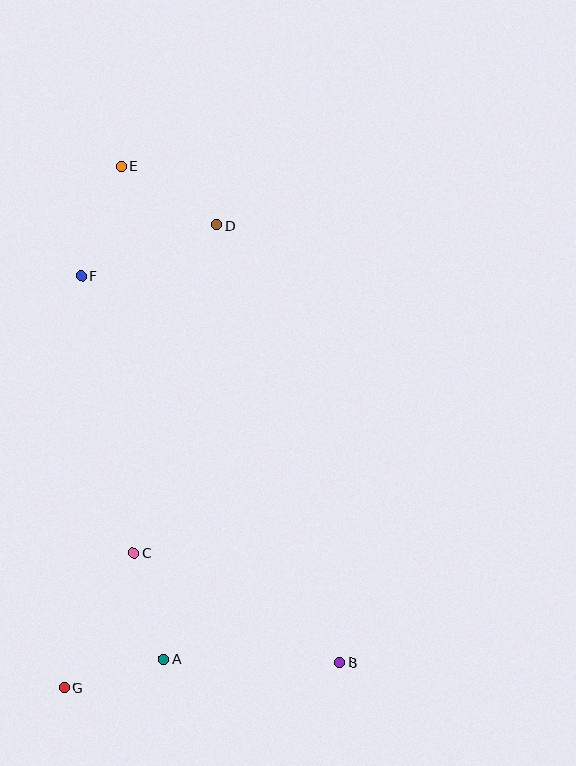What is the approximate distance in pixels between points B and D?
The distance between B and D is approximately 454 pixels.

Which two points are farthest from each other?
Points B and E are farthest from each other.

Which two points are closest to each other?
Points A and G are closest to each other.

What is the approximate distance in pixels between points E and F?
The distance between E and F is approximately 117 pixels.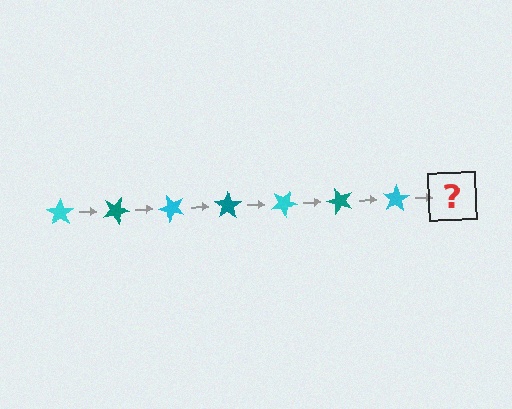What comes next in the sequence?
The next element should be a teal star, rotated 175 degrees from the start.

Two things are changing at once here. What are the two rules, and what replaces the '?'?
The two rules are that it rotates 25 degrees each step and the color cycles through cyan and teal. The '?' should be a teal star, rotated 175 degrees from the start.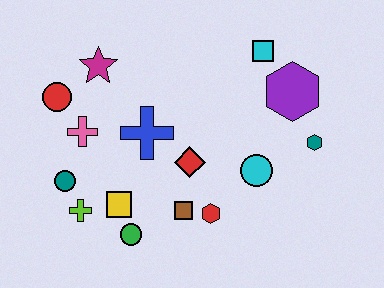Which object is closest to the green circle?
The yellow square is closest to the green circle.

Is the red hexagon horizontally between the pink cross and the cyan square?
Yes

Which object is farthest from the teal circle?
The teal hexagon is farthest from the teal circle.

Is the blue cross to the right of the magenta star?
Yes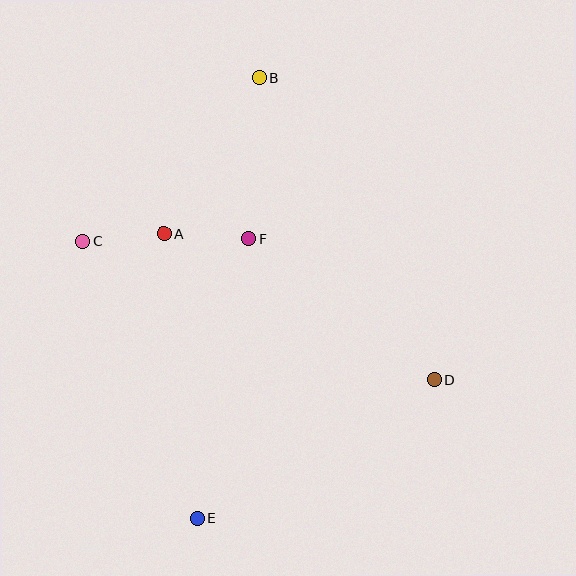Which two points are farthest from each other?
Points B and E are farthest from each other.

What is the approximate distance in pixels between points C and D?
The distance between C and D is approximately 378 pixels.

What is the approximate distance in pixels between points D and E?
The distance between D and E is approximately 274 pixels.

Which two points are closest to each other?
Points A and C are closest to each other.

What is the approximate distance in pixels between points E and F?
The distance between E and F is approximately 284 pixels.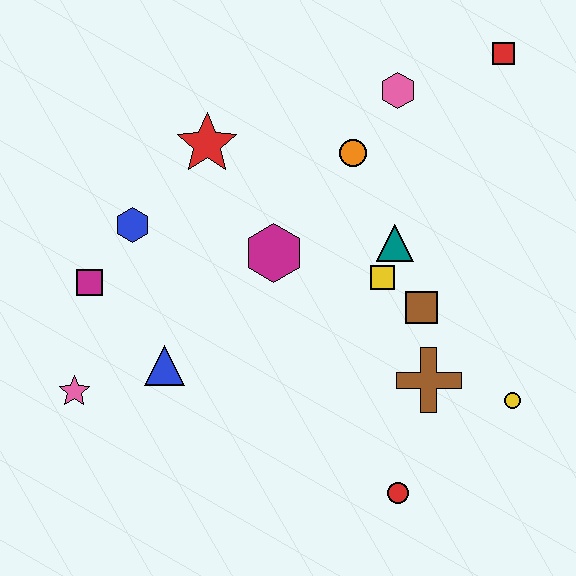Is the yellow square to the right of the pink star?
Yes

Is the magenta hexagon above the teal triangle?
No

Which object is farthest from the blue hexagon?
The yellow circle is farthest from the blue hexagon.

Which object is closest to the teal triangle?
The yellow square is closest to the teal triangle.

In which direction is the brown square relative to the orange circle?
The brown square is below the orange circle.